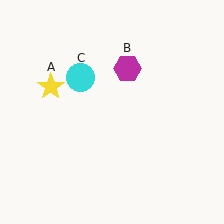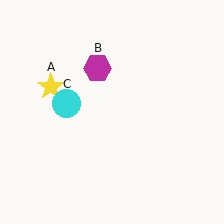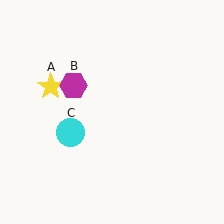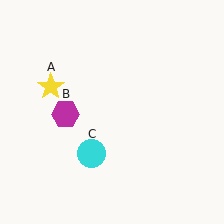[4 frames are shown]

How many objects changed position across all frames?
2 objects changed position: magenta hexagon (object B), cyan circle (object C).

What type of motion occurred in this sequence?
The magenta hexagon (object B), cyan circle (object C) rotated counterclockwise around the center of the scene.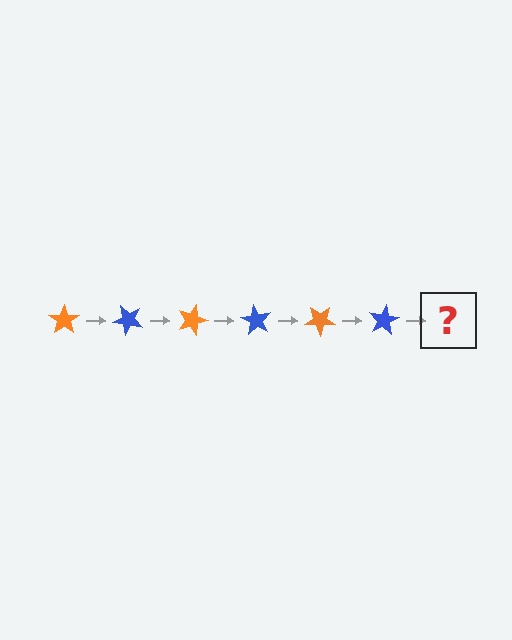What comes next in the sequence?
The next element should be an orange star, rotated 270 degrees from the start.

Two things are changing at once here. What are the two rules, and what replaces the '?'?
The two rules are that it rotates 45 degrees each step and the color cycles through orange and blue. The '?' should be an orange star, rotated 270 degrees from the start.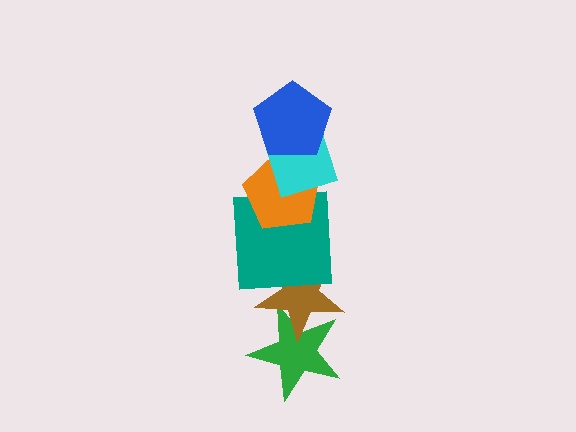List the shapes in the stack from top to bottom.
From top to bottom: the blue pentagon, the cyan diamond, the orange pentagon, the teal square, the brown star, the green star.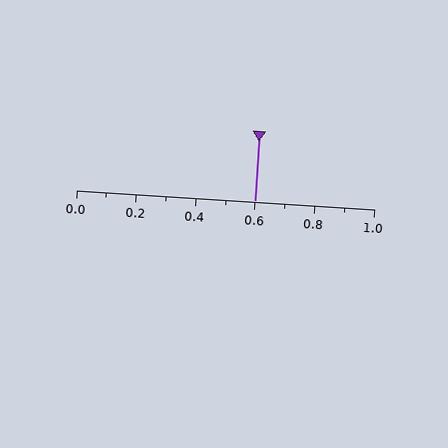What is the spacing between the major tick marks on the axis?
The major ticks are spaced 0.2 apart.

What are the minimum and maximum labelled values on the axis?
The axis runs from 0.0 to 1.0.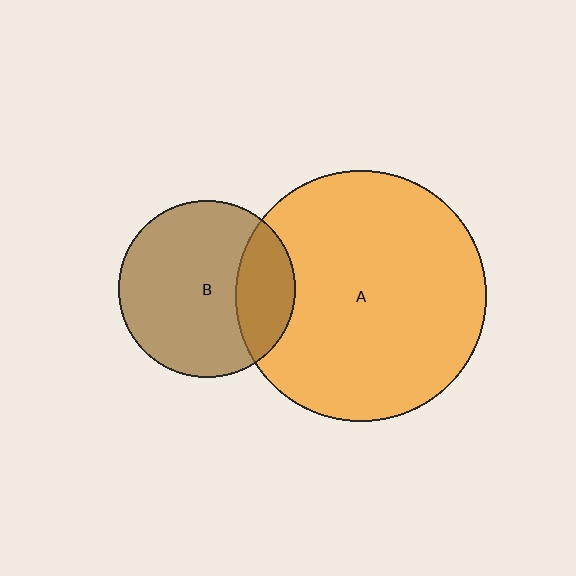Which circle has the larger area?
Circle A (orange).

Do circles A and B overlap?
Yes.